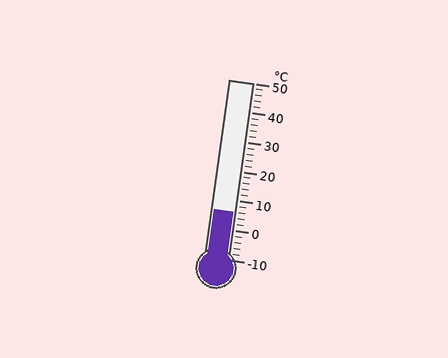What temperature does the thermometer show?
The thermometer shows approximately 6°C.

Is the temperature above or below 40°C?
The temperature is below 40°C.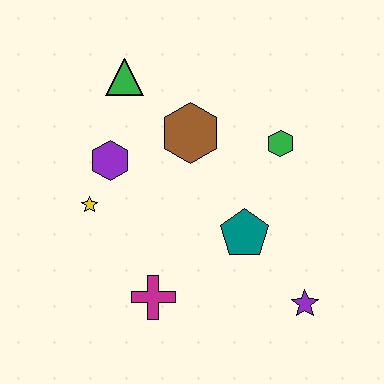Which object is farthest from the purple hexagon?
The purple star is farthest from the purple hexagon.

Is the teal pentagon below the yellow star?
Yes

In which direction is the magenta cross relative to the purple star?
The magenta cross is to the left of the purple star.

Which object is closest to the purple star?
The teal pentagon is closest to the purple star.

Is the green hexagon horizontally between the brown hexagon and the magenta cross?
No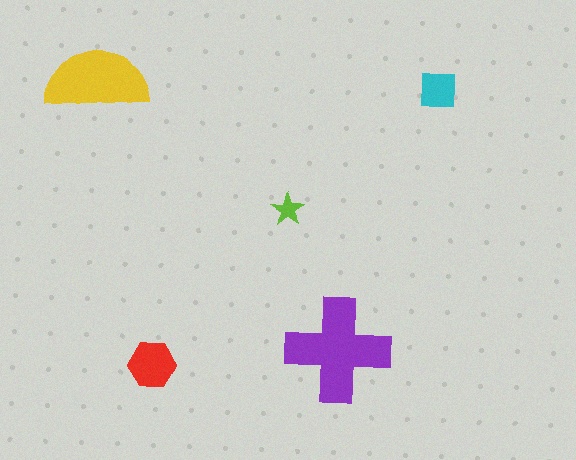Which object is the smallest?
The lime star.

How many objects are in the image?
There are 5 objects in the image.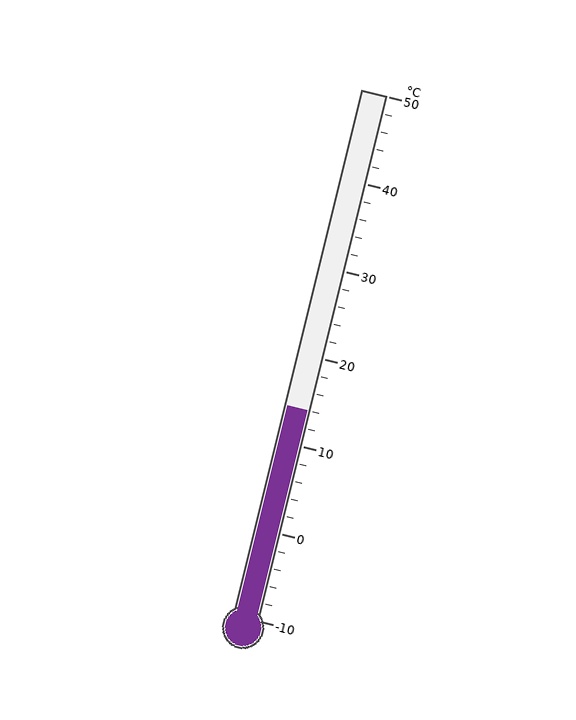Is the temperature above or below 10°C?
The temperature is above 10°C.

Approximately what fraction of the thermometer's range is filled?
The thermometer is filled to approximately 40% of its range.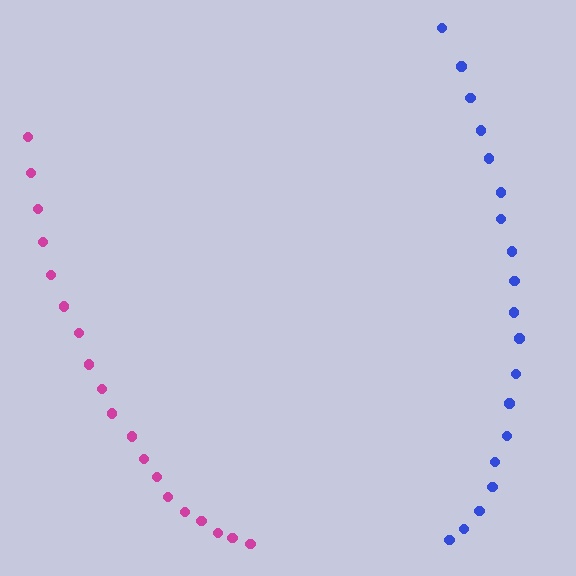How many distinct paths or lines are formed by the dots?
There are 2 distinct paths.